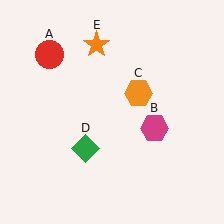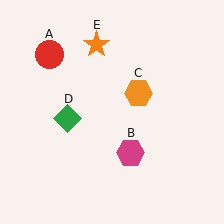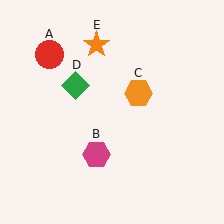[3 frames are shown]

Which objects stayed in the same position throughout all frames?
Red circle (object A) and orange hexagon (object C) and orange star (object E) remained stationary.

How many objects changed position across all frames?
2 objects changed position: magenta hexagon (object B), green diamond (object D).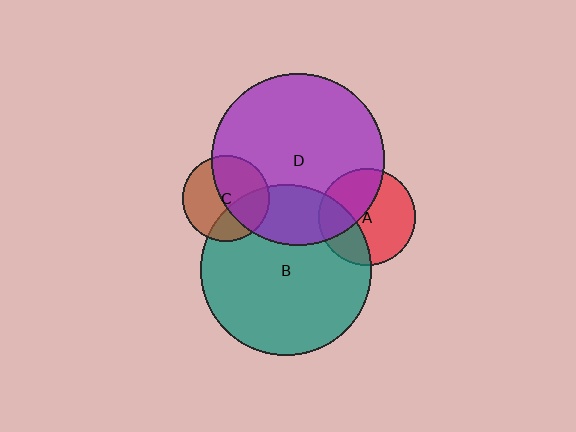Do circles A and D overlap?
Yes.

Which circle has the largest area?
Circle D (purple).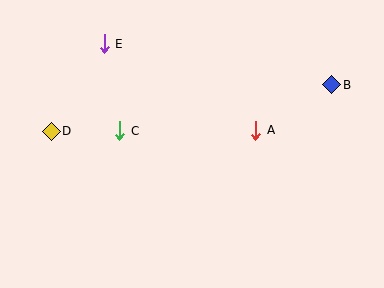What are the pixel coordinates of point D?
Point D is at (51, 131).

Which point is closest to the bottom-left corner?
Point D is closest to the bottom-left corner.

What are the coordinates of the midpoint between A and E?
The midpoint between A and E is at (180, 87).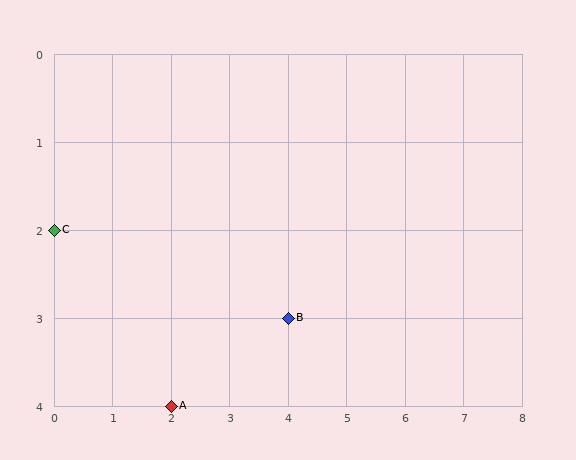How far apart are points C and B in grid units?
Points C and B are 4 columns and 1 row apart (about 4.1 grid units diagonally).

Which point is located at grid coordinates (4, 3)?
Point B is at (4, 3).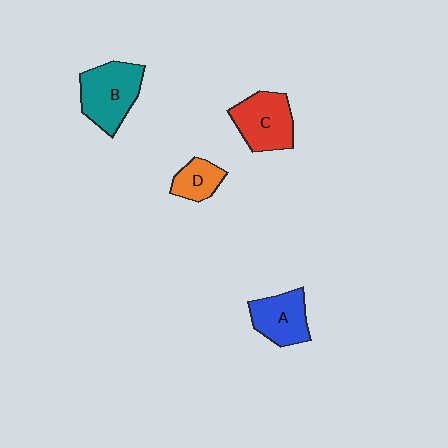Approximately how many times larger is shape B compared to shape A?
Approximately 1.3 times.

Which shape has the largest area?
Shape B (teal).